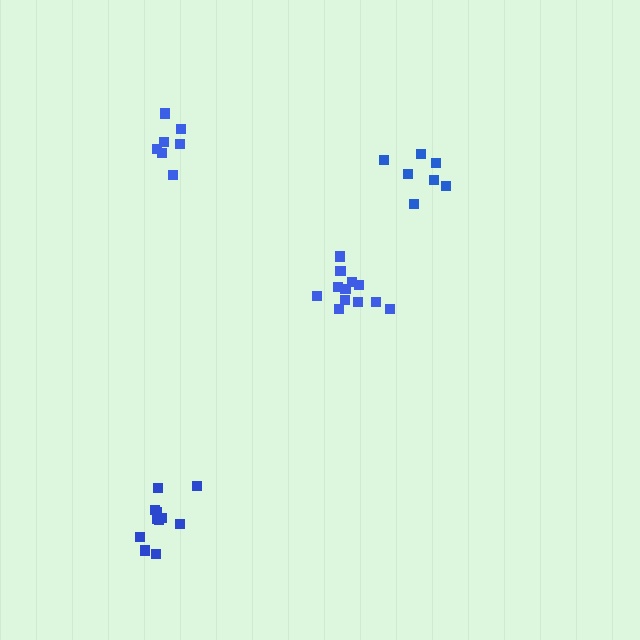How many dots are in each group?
Group 1: 7 dots, Group 2: 13 dots, Group 3: 7 dots, Group 4: 11 dots (38 total).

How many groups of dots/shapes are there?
There are 4 groups.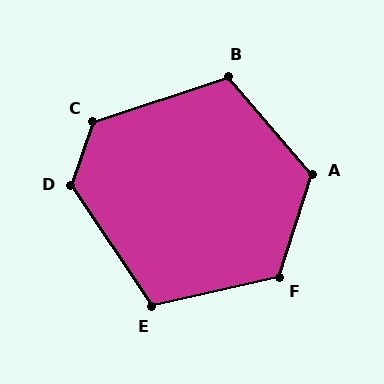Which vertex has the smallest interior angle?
E, at approximately 111 degrees.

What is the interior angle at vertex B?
Approximately 112 degrees (obtuse).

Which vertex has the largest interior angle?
C, at approximately 128 degrees.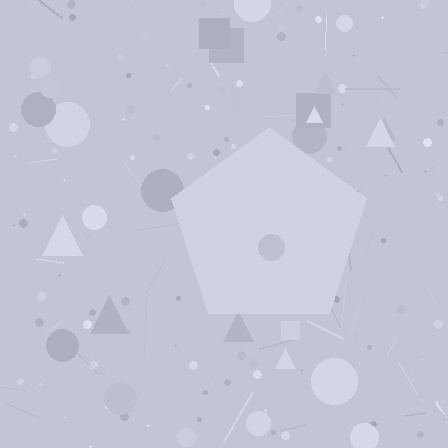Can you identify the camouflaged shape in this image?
The camouflaged shape is a pentagon.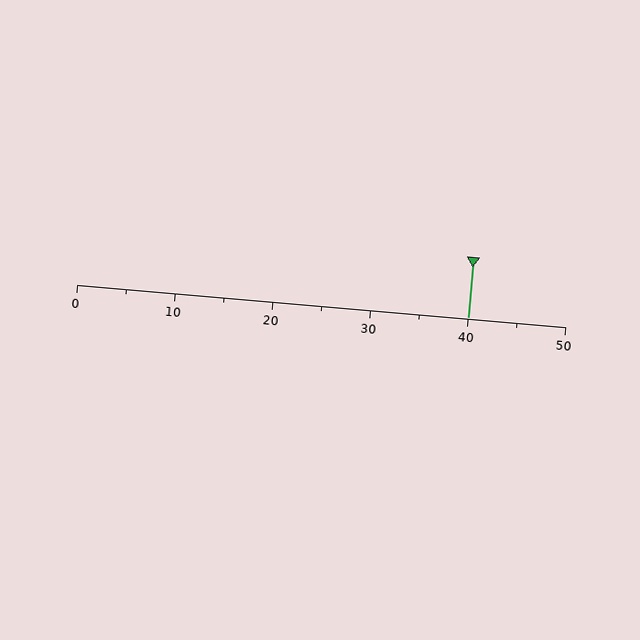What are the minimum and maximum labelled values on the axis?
The axis runs from 0 to 50.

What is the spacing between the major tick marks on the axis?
The major ticks are spaced 10 apart.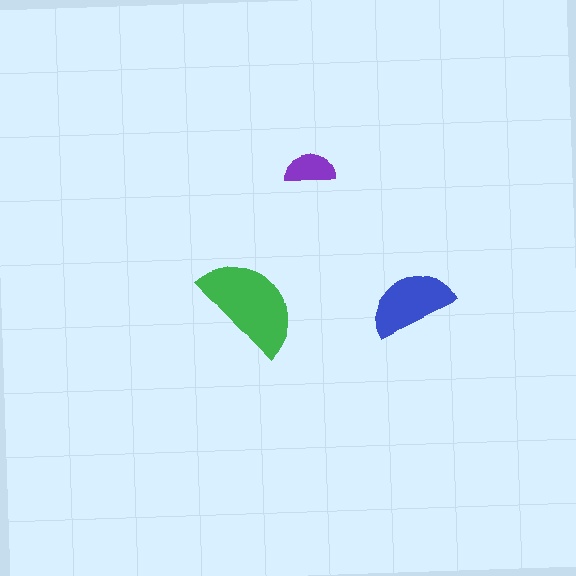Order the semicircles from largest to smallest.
the green one, the blue one, the purple one.